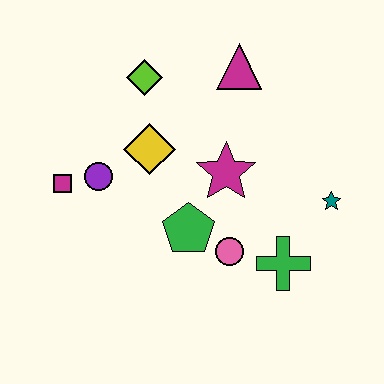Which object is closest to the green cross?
The pink circle is closest to the green cross.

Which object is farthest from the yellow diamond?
The teal star is farthest from the yellow diamond.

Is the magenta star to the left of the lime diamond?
No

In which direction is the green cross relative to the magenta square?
The green cross is to the right of the magenta square.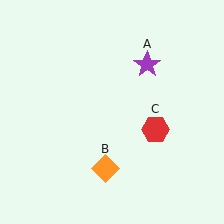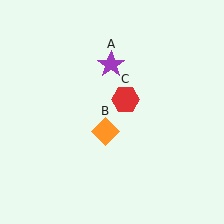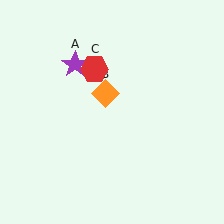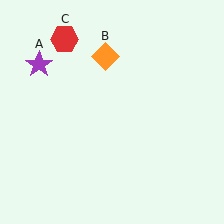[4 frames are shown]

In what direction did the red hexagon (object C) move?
The red hexagon (object C) moved up and to the left.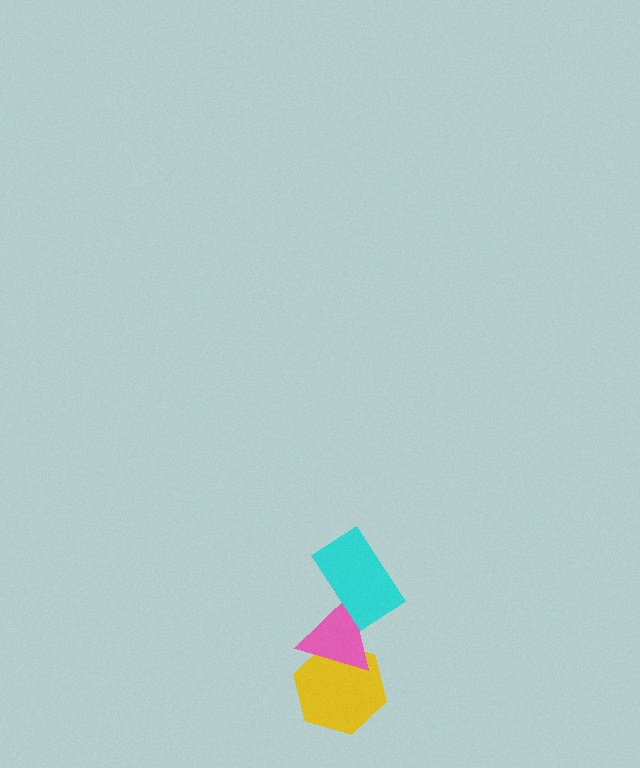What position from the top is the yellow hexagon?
The yellow hexagon is 3rd from the top.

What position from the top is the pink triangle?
The pink triangle is 2nd from the top.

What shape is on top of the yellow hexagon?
The pink triangle is on top of the yellow hexagon.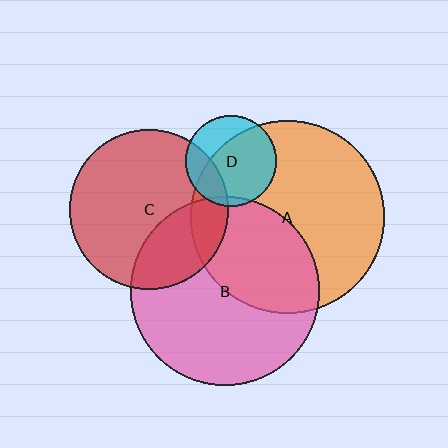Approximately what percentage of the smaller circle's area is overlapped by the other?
Approximately 25%.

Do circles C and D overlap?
Yes.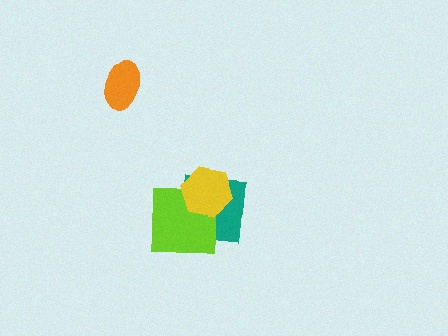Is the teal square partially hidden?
Yes, it is partially covered by another shape.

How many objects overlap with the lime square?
2 objects overlap with the lime square.